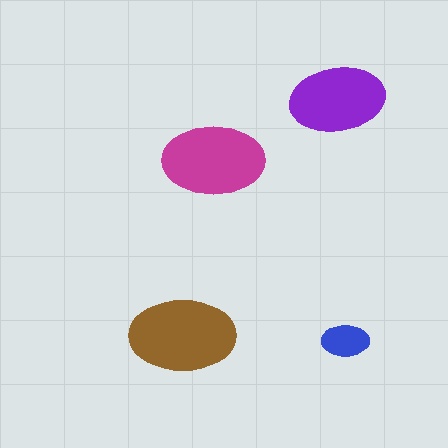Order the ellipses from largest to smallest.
the brown one, the magenta one, the purple one, the blue one.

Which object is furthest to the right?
The blue ellipse is rightmost.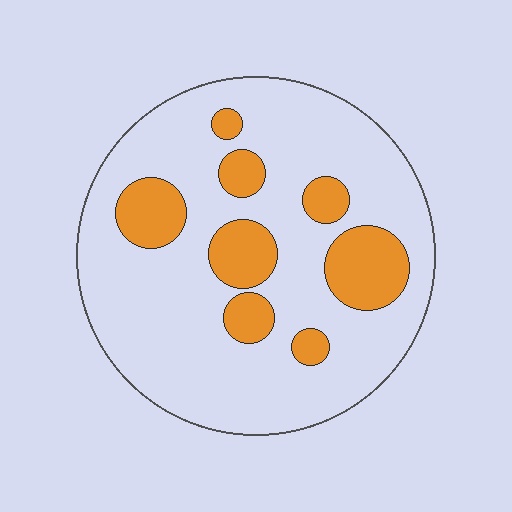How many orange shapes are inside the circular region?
8.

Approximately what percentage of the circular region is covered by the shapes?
Approximately 20%.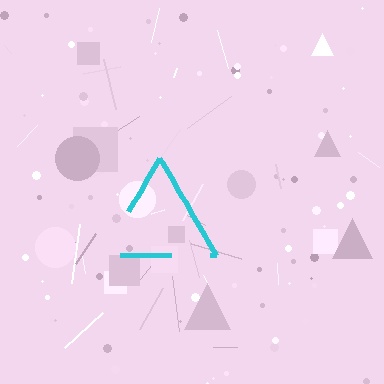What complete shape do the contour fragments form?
The contour fragments form a triangle.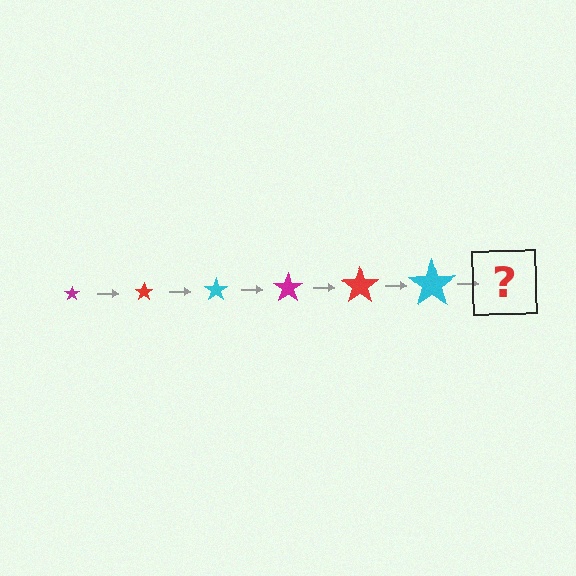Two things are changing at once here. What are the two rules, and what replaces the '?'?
The two rules are that the star grows larger each step and the color cycles through magenta, red, and cyan. The '?' should be a magenta star, larger than the previous one.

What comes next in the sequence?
The next element should be a magenta star, larger than the previous one.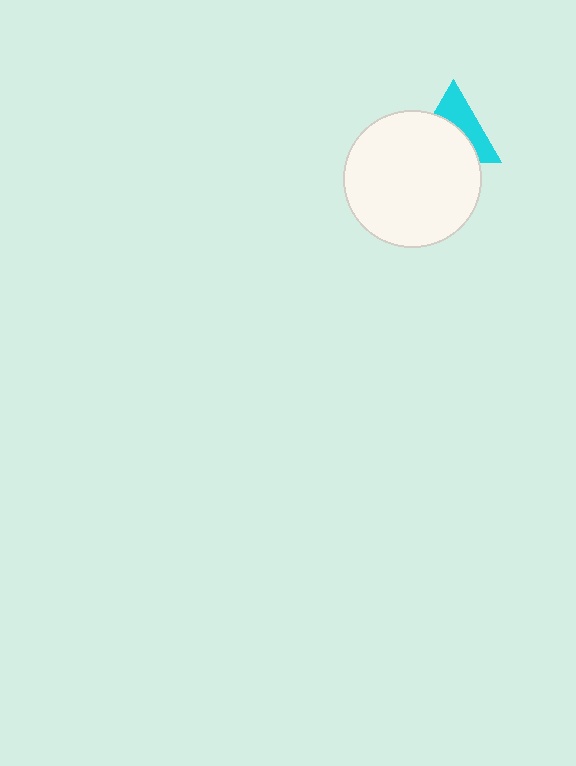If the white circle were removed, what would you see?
You would see the complete cyan triangle.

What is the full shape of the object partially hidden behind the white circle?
The partially hidden object is a cyan triangle.